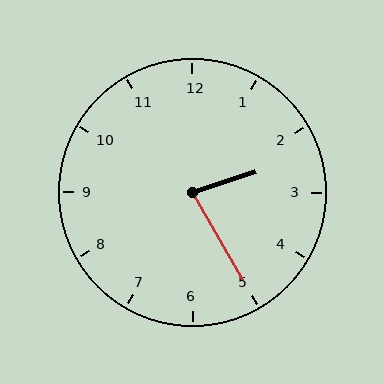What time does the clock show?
2:25.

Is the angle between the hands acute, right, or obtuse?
It is acute.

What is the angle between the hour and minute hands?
Approximately 78 degrees.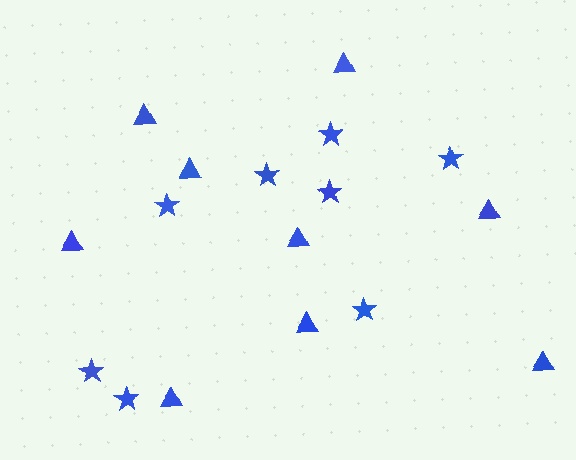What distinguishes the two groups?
There are 2 groups: one group of triangles (9) and one group of stars (8).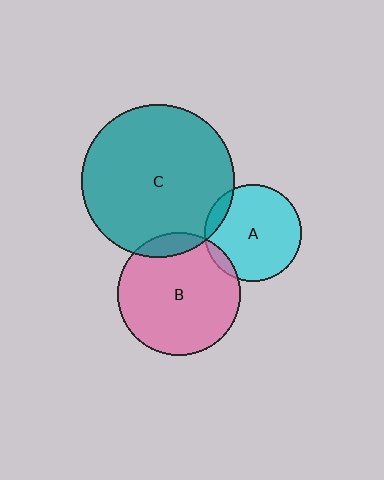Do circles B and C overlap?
Yes.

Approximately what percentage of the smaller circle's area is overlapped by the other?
Approximately 10%.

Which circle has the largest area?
Circle C (teal).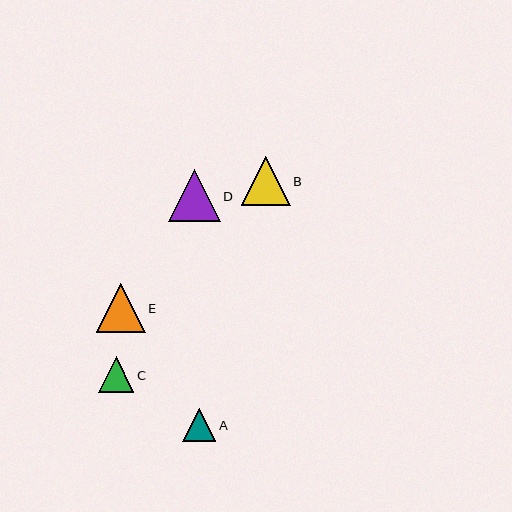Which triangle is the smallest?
Triangle A is the smallest with a size of approximately 33 pixels.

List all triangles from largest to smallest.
From largest to smallest: D, B, E, C, A.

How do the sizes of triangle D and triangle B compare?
Triangle D and triangle B are approximately the same size.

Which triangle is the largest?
Triangle D is the largest with a size of approximately 52 pixels.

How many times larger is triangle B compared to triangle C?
Triangle B is approximately 1.4 times the size of triangle C.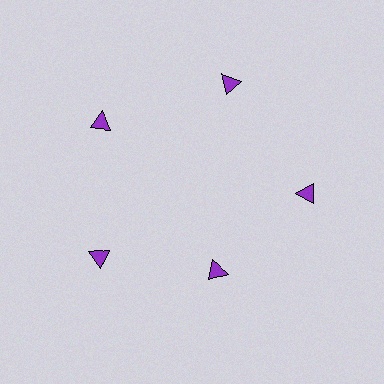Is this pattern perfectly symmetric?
No. The 5 purple triangles are arranged in a ring, but one element near the 5 o'clock position is pulled inward toward the center, breaking the 5-fold rotational symmetry.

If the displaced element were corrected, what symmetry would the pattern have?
It would have 5-fold rotational symmetry — the pattern would map onto itself every 72 degrees.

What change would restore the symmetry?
The symmetry would be restored by moving it outward, back onto the ring so that all 5 triangles sit at equal angles and equal distance from the center.